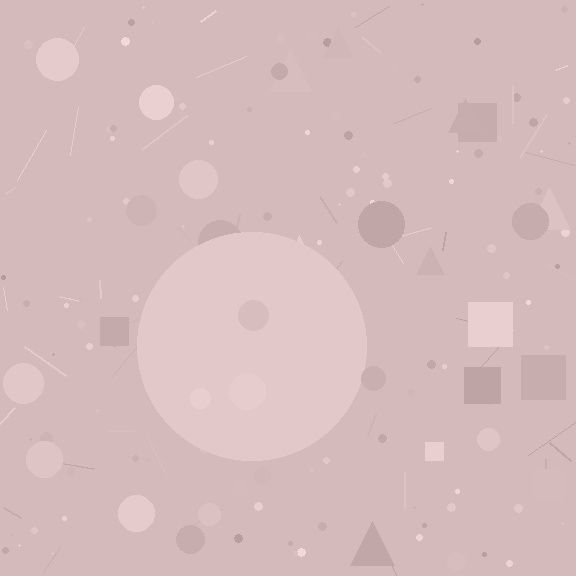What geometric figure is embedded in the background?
A circle is embedded in the background.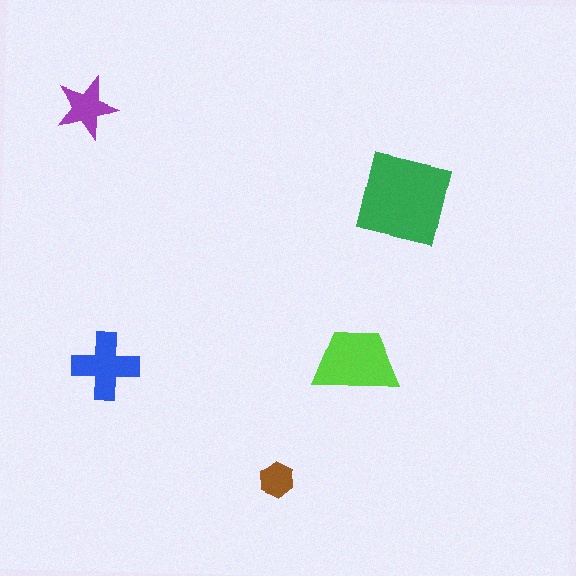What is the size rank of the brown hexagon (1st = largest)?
5th.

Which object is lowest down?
The brown hexagon is bottommost.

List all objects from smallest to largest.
The brown hexagon, the purple star, the blue cross, the lime trapezoid, the green square.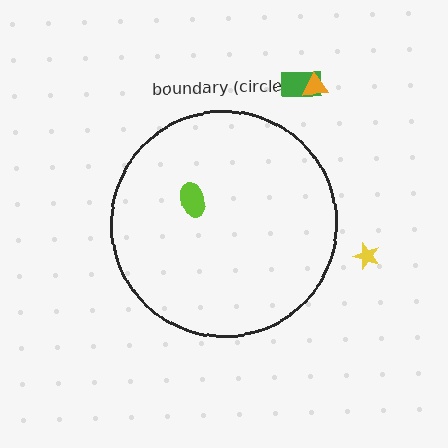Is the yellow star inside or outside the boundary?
Outside.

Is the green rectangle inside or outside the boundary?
Outside.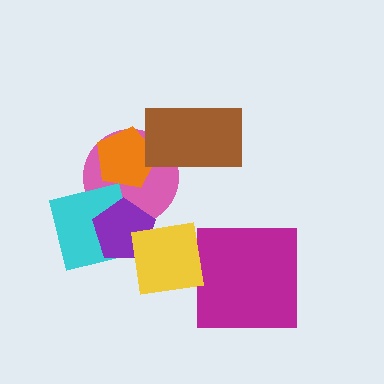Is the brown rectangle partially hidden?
No, no other shape covers it.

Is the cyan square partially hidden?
Yes, it is partially covered by another shape.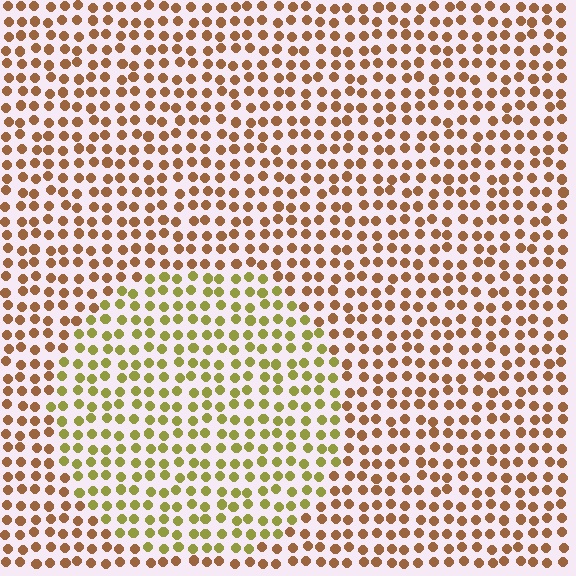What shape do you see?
I see a circle.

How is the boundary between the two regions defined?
The boundary is defined purely by a slight shift in hue (about 42 degrees). Spacing, size, and orientation are identical on both sides.